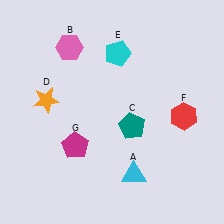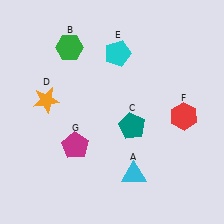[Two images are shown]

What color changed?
The hexagon (B) changed from pink in Image 1 to green in Image 2.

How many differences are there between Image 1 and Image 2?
There is 1 difference between the two images.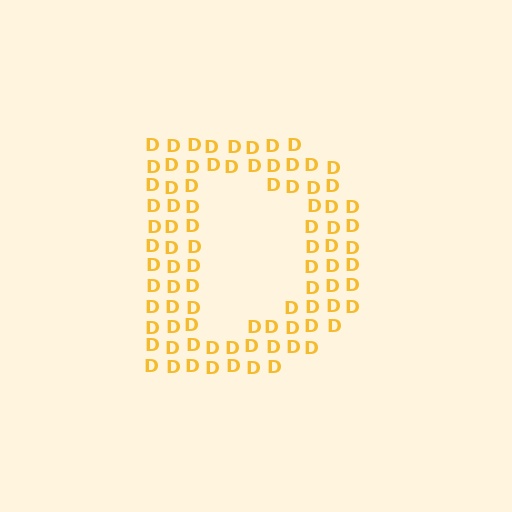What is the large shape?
The large shape is the letter D.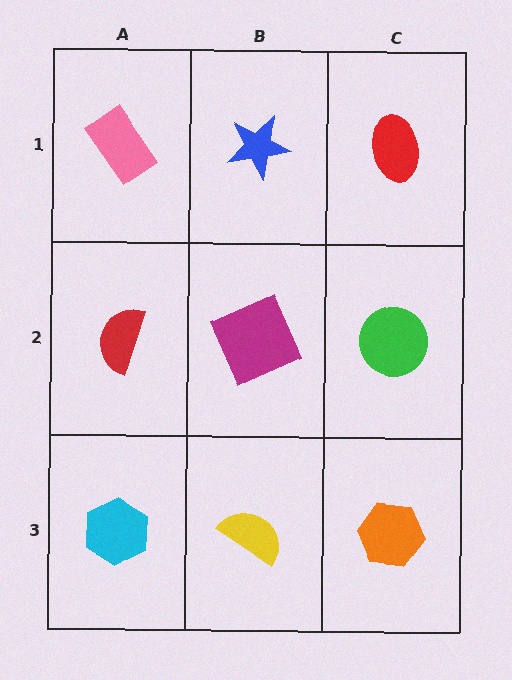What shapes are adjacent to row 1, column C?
A green circle (row 2, column C), a blue star (row 1, column B).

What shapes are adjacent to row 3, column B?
A magenta square (row 2, column B), a cyan hexagon (row 3, column A), an orange hexagon (row 3, column C).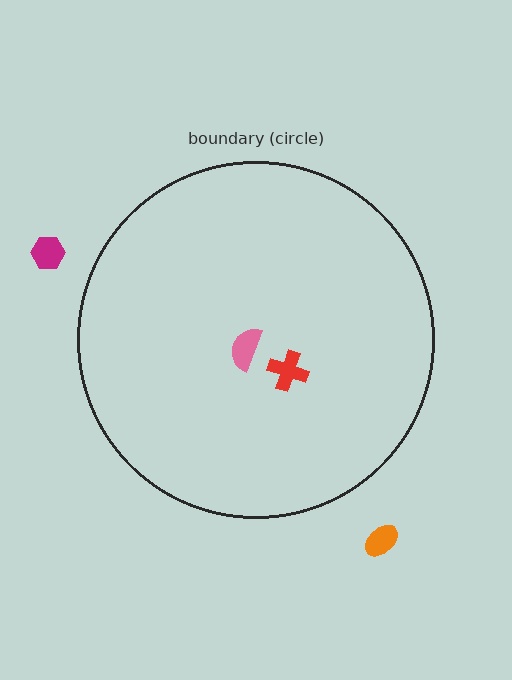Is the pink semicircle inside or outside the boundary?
Inside.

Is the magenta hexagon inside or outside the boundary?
Outside.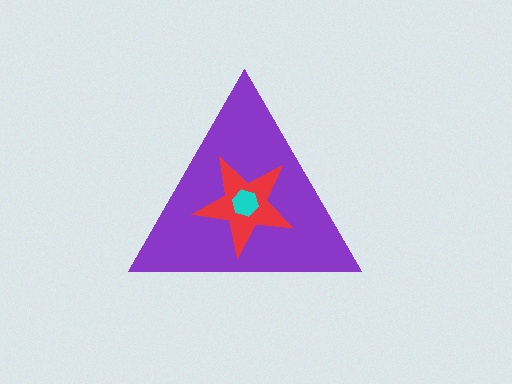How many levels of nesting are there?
3.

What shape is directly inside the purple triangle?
The red star.